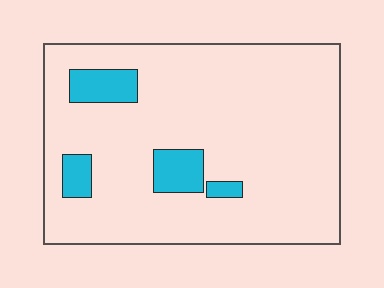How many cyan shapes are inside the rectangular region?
4.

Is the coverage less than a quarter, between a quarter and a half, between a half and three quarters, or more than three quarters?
Less than a quarter.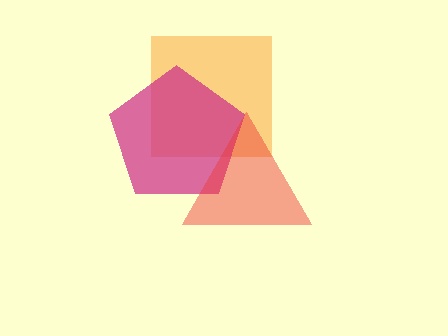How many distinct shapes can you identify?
There are 3 distinct shapes: an orange square, a magenta pentagon, a red triangle.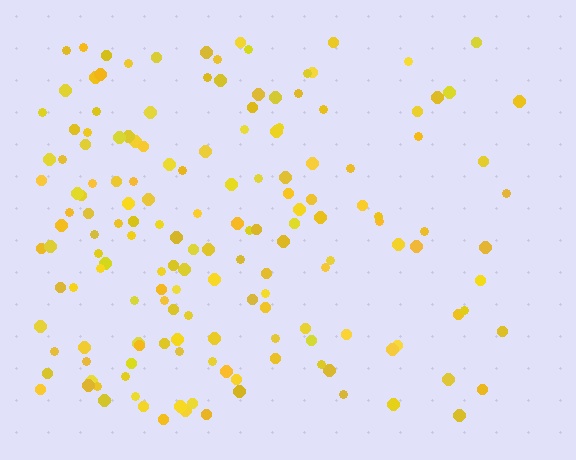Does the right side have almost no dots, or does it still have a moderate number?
Still a moderate number, just noticeably fewer than the left.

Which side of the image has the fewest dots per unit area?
The right.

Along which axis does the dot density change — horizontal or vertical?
Horizontal.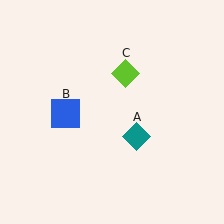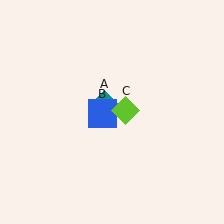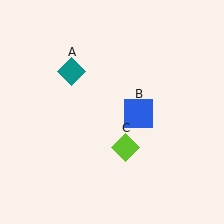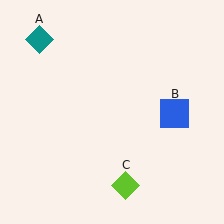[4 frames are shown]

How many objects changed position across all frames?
3 objects changed position: teal diamond (object A), blue square (object B), lime diamond (object C).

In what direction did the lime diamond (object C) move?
The lime diamond (object C) moved down.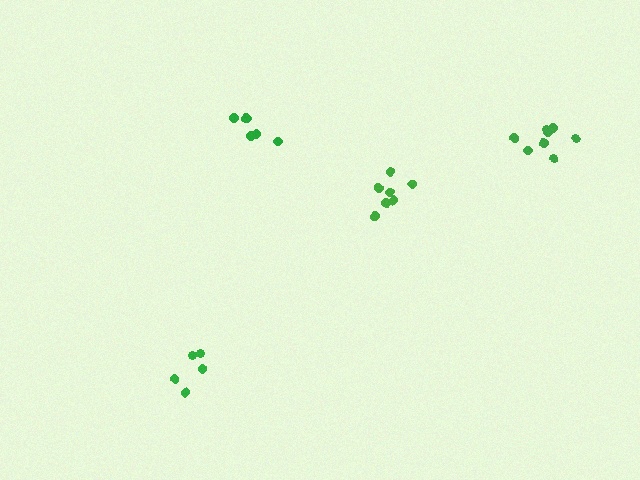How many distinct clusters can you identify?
There are 4 distinct clusters.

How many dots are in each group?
Group 1: 7 dots, Group 2: 8 dots, Group 3: 5 dots, Group 4: 6 dots (26 total).